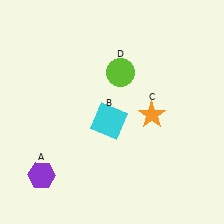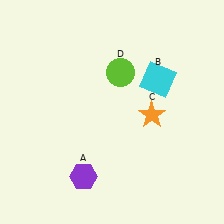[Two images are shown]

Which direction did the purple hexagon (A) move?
The purple hexagon (A) moved right.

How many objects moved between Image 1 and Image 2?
2 objects moved between the two images.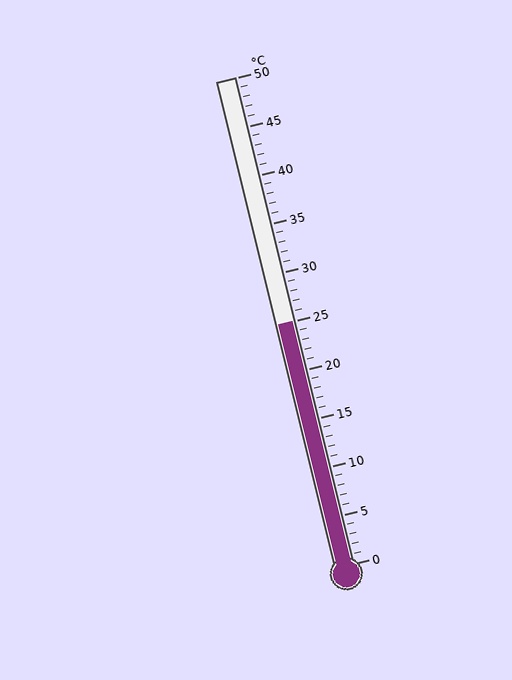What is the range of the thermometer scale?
The thermometer scale ranges from 0°C to 50°C.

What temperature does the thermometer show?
The thermometer shows approximately 25°C.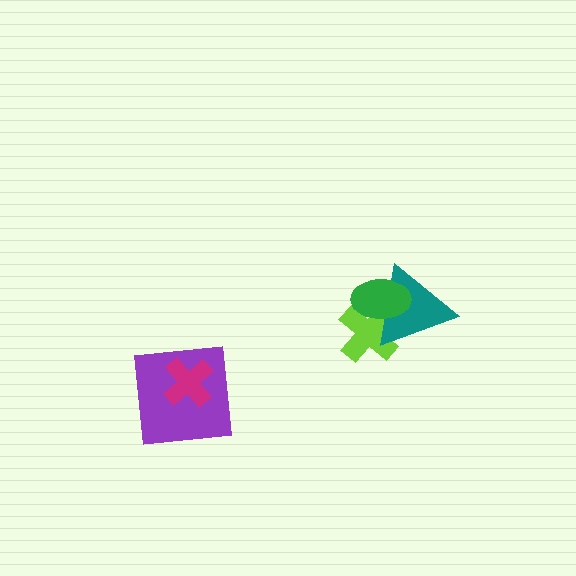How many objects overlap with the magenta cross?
1 object overlaps with the magenta cross.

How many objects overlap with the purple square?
1 object overlaps with the purple square.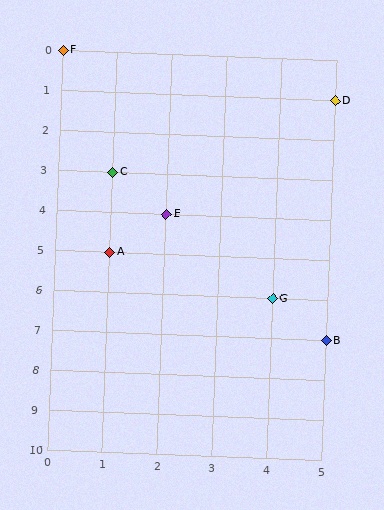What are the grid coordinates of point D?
Point D is at grid coordinates (5, 1).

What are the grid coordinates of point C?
Point C is at grid coordinates (1, 3).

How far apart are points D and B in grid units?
Points D and B are 6 rows apart.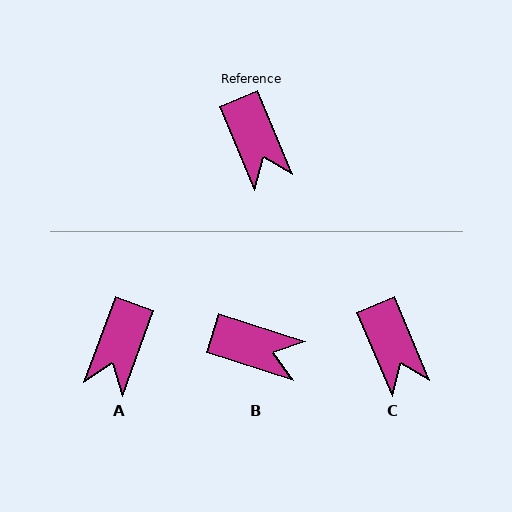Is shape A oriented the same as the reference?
No, it is off by about 43 degrees.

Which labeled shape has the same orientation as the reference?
C.